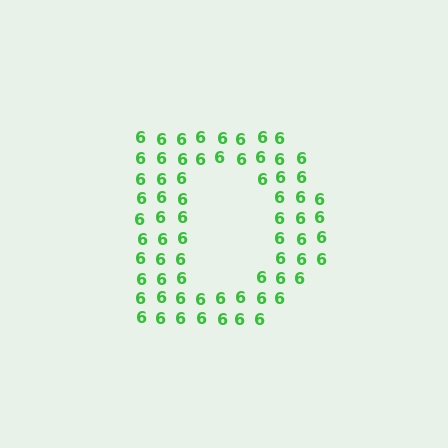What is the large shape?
The large shape is the letter D.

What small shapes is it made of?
It is made of small digit 6's.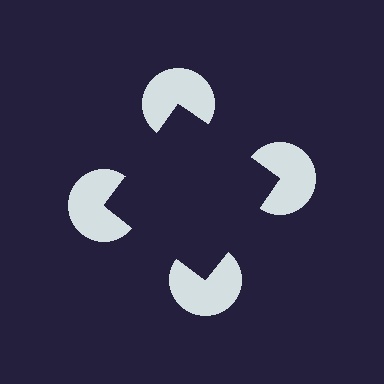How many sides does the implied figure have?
4 sides.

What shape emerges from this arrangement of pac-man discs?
An illusory square — its edges are inferred from the aligned wedge cuts in the pac-man discs, not physically drawn.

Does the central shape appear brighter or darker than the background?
It typically appears slightly darker than the background, even though no actual brightness change is drawn.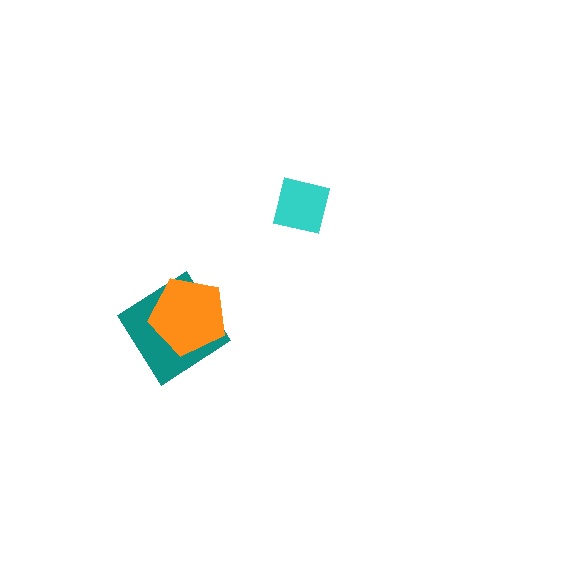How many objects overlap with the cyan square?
0 objects overlap with the cyan square.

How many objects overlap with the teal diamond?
1 object overlaps with the teal diamond.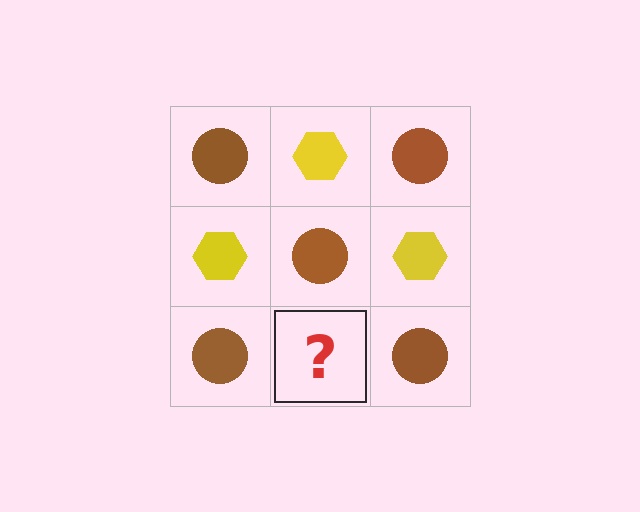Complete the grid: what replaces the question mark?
The question mark should be replaced with a yellow hexagon.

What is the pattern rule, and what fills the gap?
The rule is that it alternates brown circle and yellow hexagon in a checkerboard pattern. The gap should be filled with a yellow hexagon.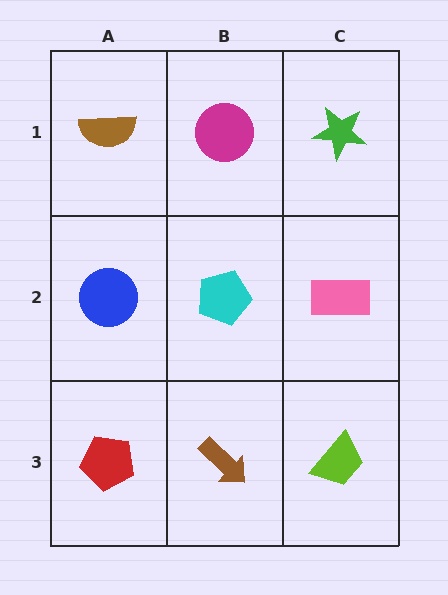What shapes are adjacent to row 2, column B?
A magenta circle (row 1, column B), a brown arrow (row 3, column B), a blue circle (row 2, column A), a pink rectangle (row 2, column C).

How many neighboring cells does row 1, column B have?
3.